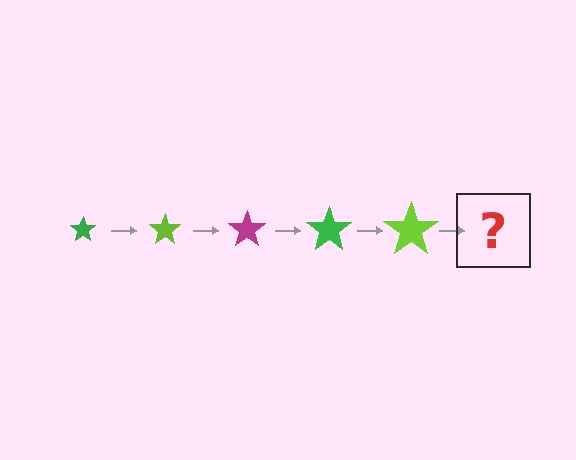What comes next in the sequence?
The next element should be a magenta star, larger than the previous one.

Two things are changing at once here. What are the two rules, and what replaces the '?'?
The two rules are that the star grows larger each step and the color cycles through green, lime, and magenta. The '?' should be a magenta star, larger than the previous one.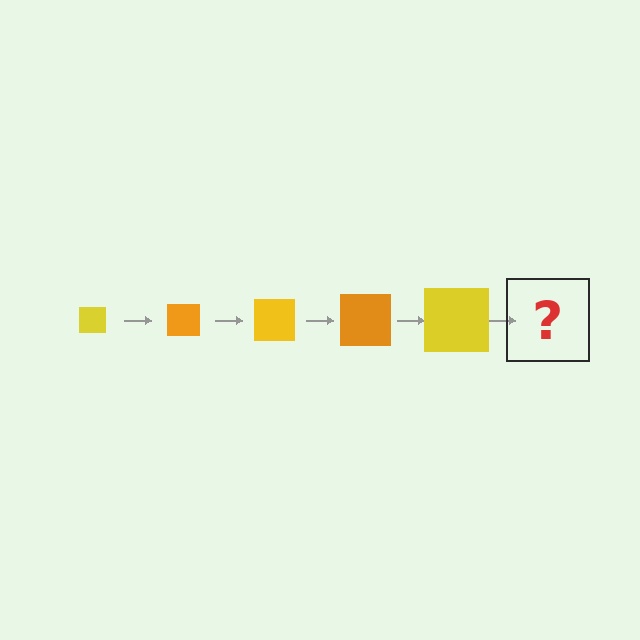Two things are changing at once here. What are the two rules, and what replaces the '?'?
The two rules are that the square grows larger each step and the color cycles through yellow and orange. The '?' should be an orange square, larger than the previous one.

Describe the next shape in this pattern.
It should be an orange square, larger than the previous one.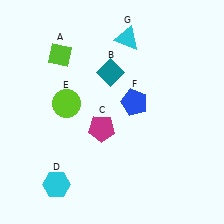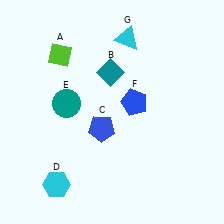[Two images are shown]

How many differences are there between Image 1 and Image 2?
There are 2 differences between the two images.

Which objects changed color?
C changed from magenta to blue. E changed from lime to teal.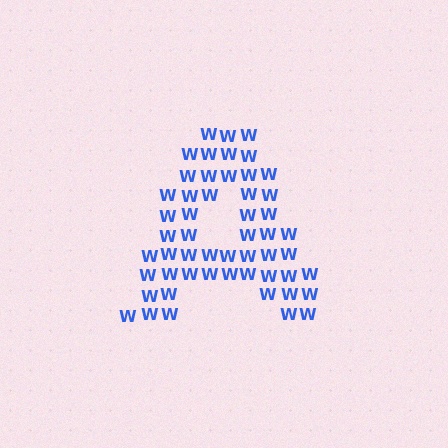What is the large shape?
The large shape is the letter A.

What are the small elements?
The small elements are letter W's.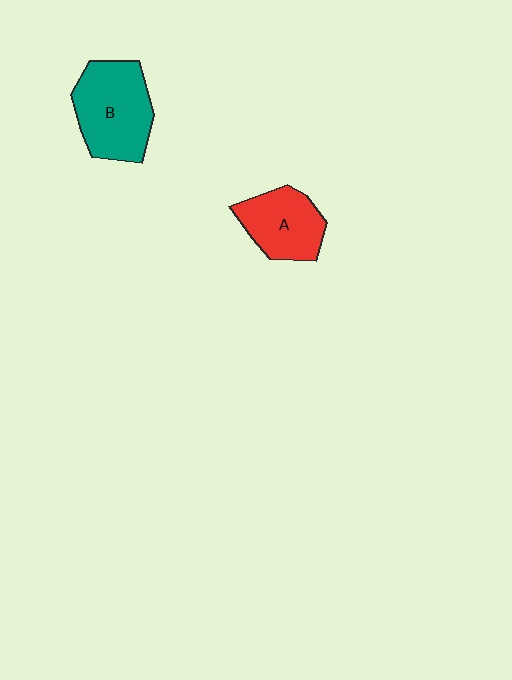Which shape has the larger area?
Shape B (teal).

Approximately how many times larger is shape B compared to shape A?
Approximately 1.4 times.